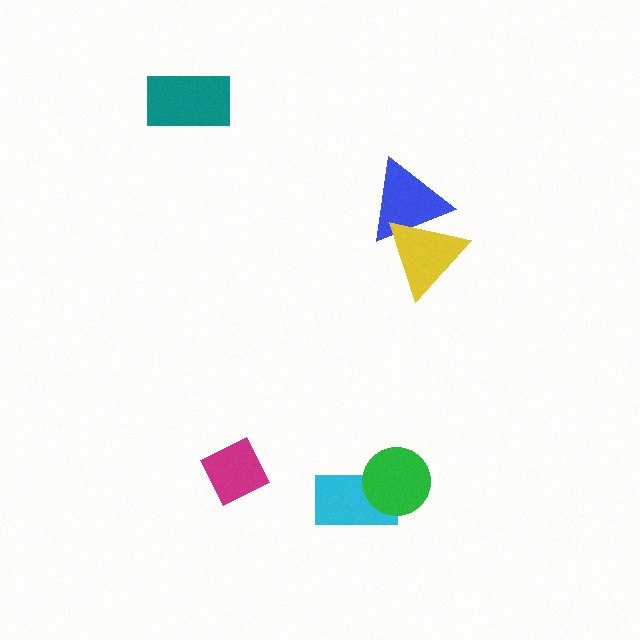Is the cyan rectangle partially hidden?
Yes, it is partially covered by another shape.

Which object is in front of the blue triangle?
The yellow triangle is in front of the blue triangle.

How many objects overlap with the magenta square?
0 objects overlap with the magenta square.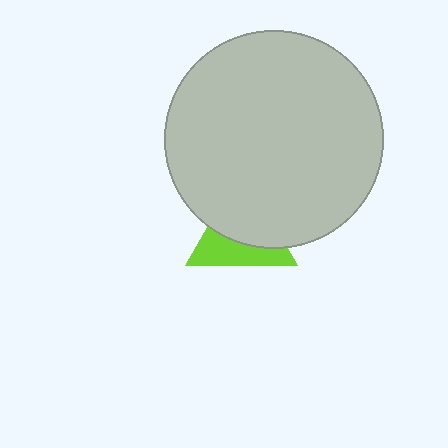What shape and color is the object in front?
The object in front is a light gray circle.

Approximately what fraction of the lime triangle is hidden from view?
Roughly 58% of the lime triangle is hidden behind the light gray circle.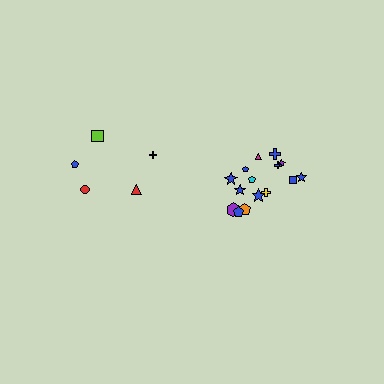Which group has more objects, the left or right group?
The right group.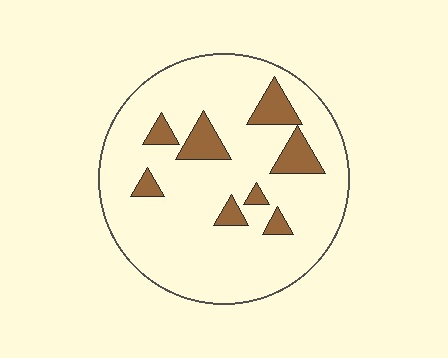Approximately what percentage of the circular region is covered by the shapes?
Approximately 15%.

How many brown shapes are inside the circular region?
8.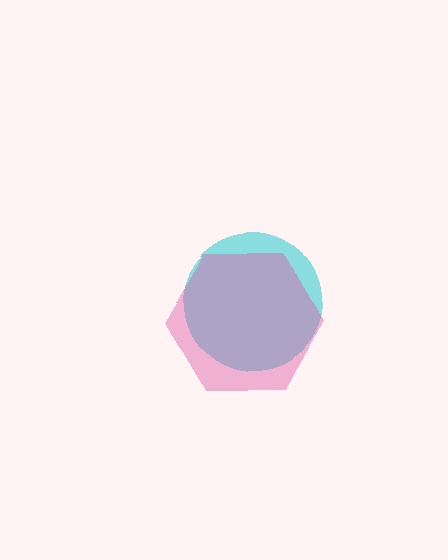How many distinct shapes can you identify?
There are 2 distinct shapes: a cyan circle, a pink hexagon.